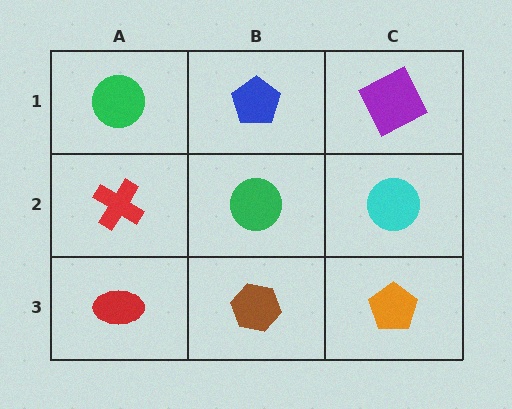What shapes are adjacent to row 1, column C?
A cyan circle (row 2, column C), a blue pentagon (row 1, column B).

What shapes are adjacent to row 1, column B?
A green circle (row 2, column B), a green circle (row 1, column A), a purple square (row 1, column C).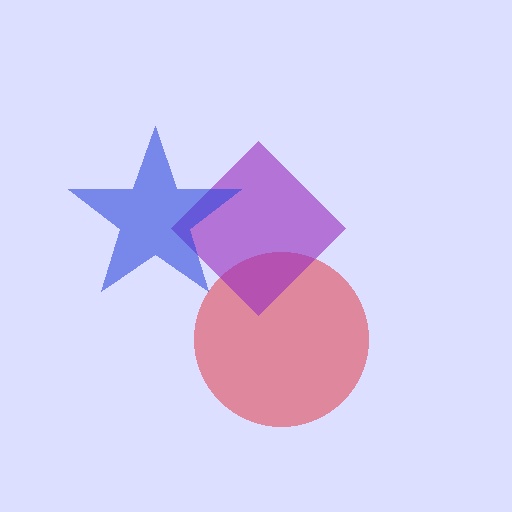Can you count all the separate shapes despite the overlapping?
Yes, there are 3 separate shapes.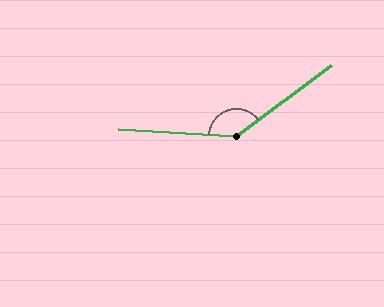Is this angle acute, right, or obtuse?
It is obtuse.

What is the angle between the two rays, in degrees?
Approximately 140 degrees.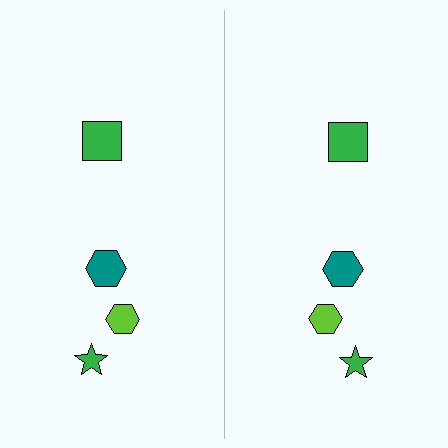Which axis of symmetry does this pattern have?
The pattern has a vertical axis of symmetry running through the center of the image.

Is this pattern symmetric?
Yes, this pattern has bilateral (reflection) symmetry.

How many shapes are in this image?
There are 8 shapes in this image.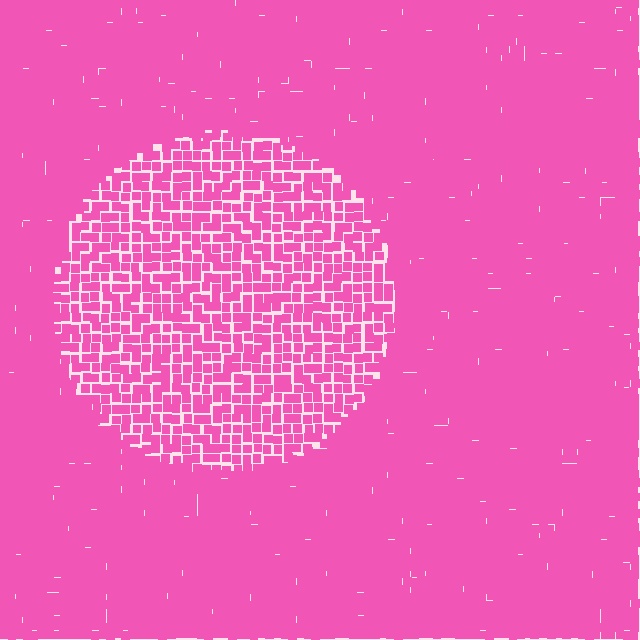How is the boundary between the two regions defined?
The boundary is defined by a change in element density (approximately 1.8x ratio). All elements are the same color, size, and shape.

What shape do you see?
I see a circle.